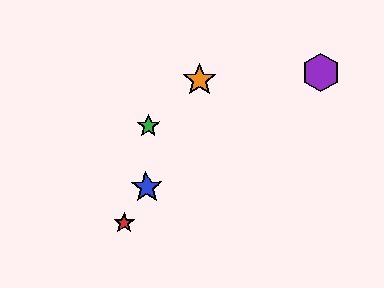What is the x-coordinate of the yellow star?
The yellow star is at x≈200.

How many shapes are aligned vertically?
2 shapes (the yellow star, the orange star) are aligned vertically.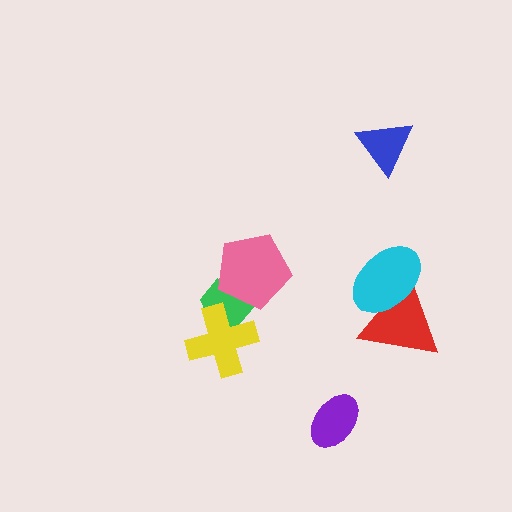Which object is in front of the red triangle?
The cyan ellipse is in front of the red triangle.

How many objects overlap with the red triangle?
1 object overlaps with the red triangle.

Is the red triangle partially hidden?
Yes, it is partially covered by another shape.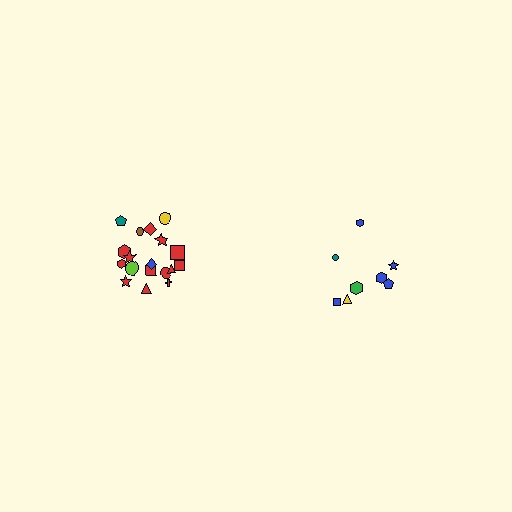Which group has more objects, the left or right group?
The left group.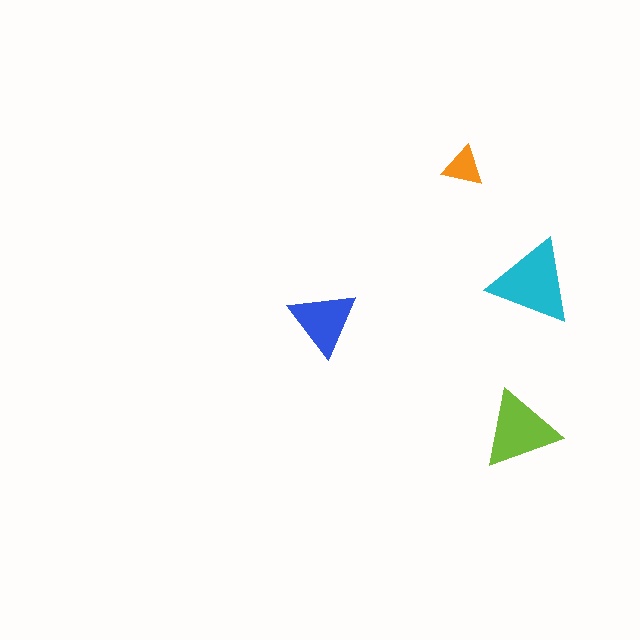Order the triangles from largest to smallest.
the cyan one, the lime one, the blue one, the orange one.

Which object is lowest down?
The lime triangle is bottommost.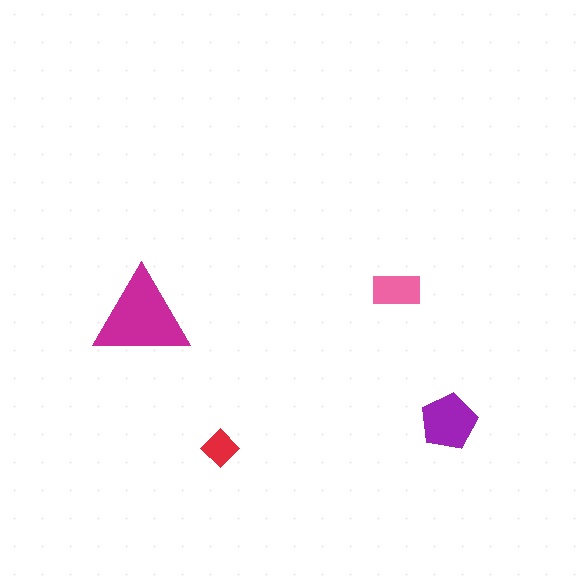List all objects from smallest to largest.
The red diamond, the pink rectangle, the purple pentagon, the magenta triangle.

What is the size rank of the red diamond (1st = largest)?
4th.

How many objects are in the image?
There are 4 objects in the image.